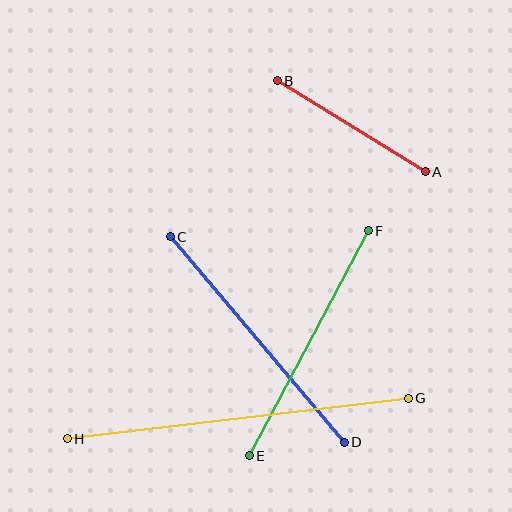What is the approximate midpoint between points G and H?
The midpoint is at approximately (238, 418) pixels.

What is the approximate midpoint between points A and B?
The midpoint is at approximately (351, 126) pixels.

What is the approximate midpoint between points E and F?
The midpoint is at approximately (309, 343) pixels.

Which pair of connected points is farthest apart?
Points G and H are farthest apart.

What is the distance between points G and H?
The distance is approximately 343 pixels.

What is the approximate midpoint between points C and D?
The midpoint is at approximately (257, 339) pixels.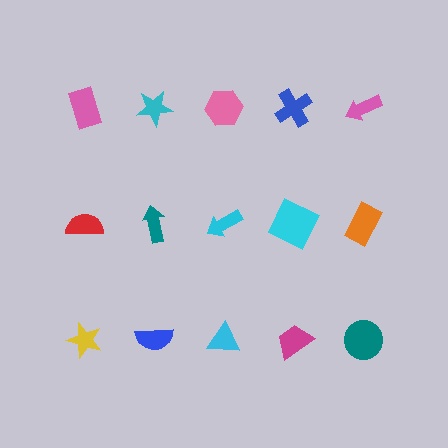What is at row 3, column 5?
A teal circle.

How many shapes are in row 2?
5 shapes.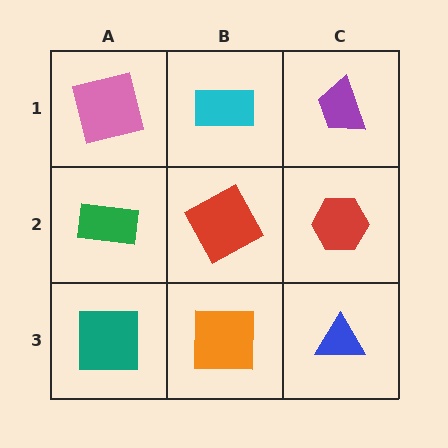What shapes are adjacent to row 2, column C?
A purple trapezoid (row 1, column C), a blue triangle (row 3, column C), a red square (row 2, column B).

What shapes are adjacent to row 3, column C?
A red hexagon (row 2, column C), an orange square (row 3, column B).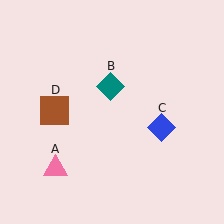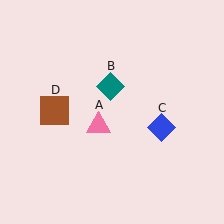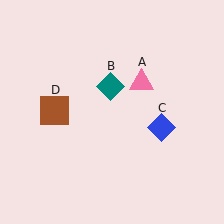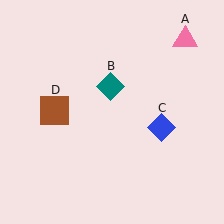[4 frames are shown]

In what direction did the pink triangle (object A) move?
The pink triangle (object A) moved up and to the right.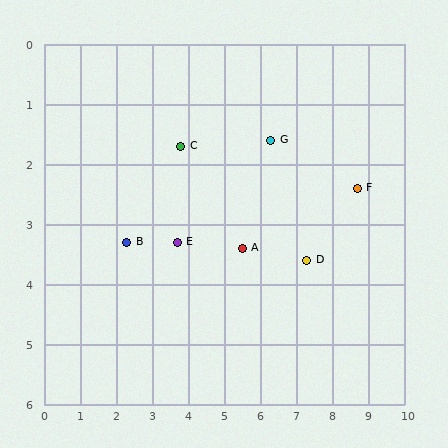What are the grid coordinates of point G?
Point G is at approximately (6.3, 1.6).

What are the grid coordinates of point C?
Point C is at approximately (3.8, 1.7).